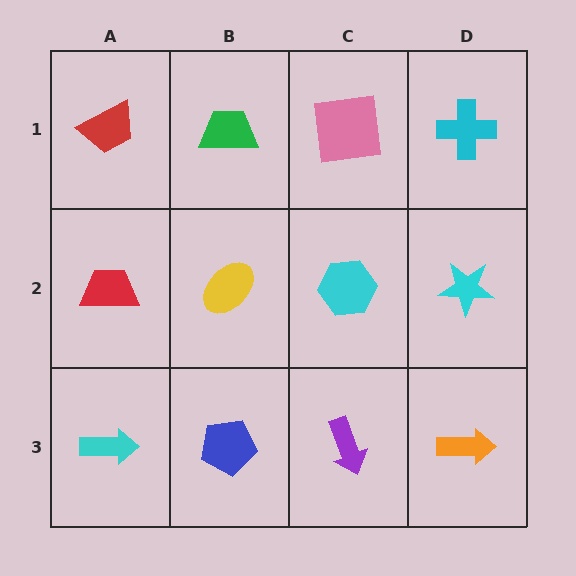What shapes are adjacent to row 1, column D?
A cyan star (row 2, column D), a pink square (row 1, column C).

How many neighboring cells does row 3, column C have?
3.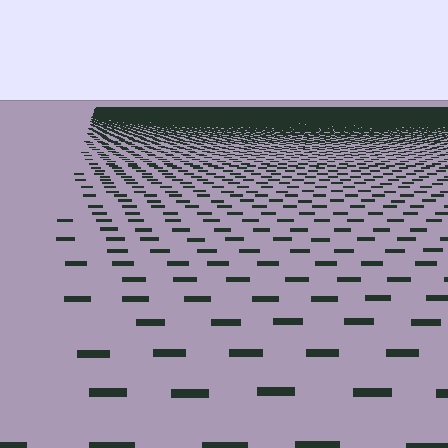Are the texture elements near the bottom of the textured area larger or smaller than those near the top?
Larger. Near the bottom, elements are closer to the viewer and appear at a bigger on-screen size.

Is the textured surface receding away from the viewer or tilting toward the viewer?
The surface is receding away from the viewer. Texture elements get smaller and denser toward the top.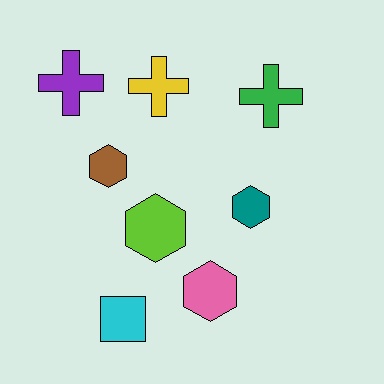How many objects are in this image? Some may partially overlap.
There are 8 objects.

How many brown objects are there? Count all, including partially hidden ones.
There is 1 brown object.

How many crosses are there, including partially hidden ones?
There are 3 crosses.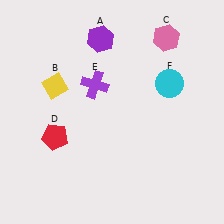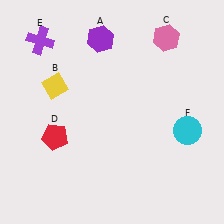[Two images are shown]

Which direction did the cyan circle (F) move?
The cyan circle (F) moved down.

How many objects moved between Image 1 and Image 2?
2 objects moved between the two images.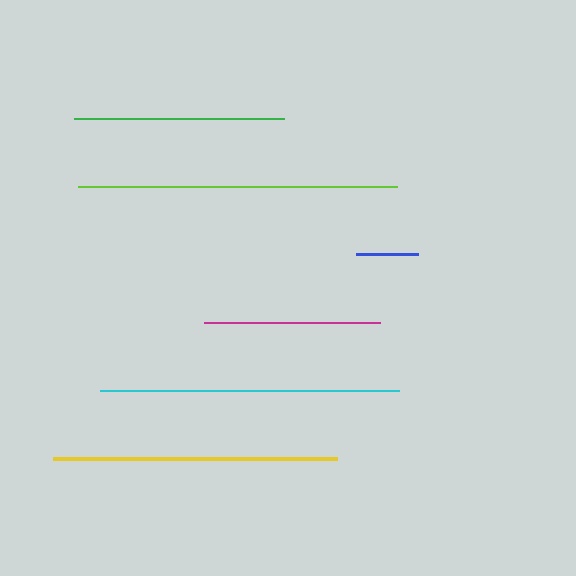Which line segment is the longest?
The lime line is the longest at approximately 319 pixels.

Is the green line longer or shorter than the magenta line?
The green line is longer than the magenta line.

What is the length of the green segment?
The green segment is approximately 210 pixels long.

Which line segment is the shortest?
The blue line is the shortest at approximately 61 pixels.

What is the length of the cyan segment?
The cyan segment is approximately 300 pixels long.